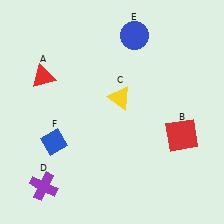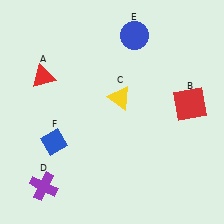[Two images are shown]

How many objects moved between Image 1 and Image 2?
1 object moved between the two images.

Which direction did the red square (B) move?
The red square (B) moved up.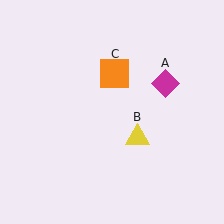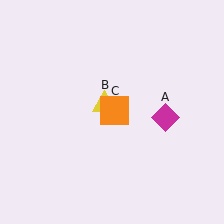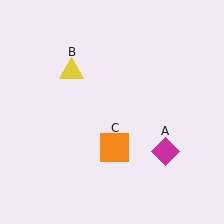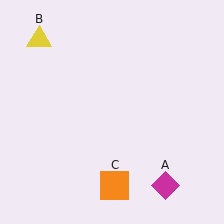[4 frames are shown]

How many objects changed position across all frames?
3 objects changed position: magenta diamond (object A), yellow triangle (object B), orange square (object C).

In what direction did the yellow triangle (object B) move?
The yellow triangle (object B) moved up and to the left.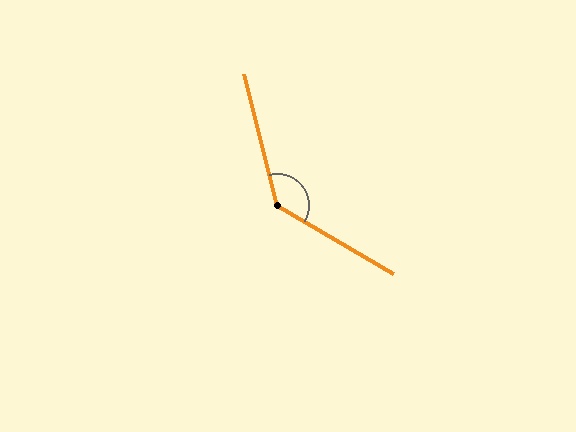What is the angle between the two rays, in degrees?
Approximately 134 degrees.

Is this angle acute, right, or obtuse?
It is obtuse.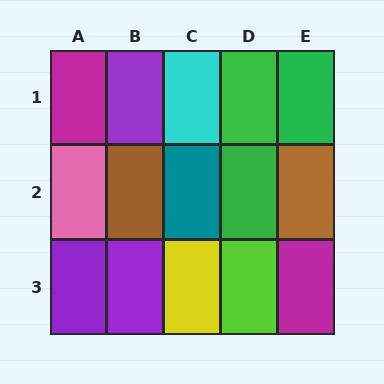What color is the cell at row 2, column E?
Brown.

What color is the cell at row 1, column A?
Magenta.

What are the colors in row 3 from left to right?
Purple, purple, yellow, lime, magenta.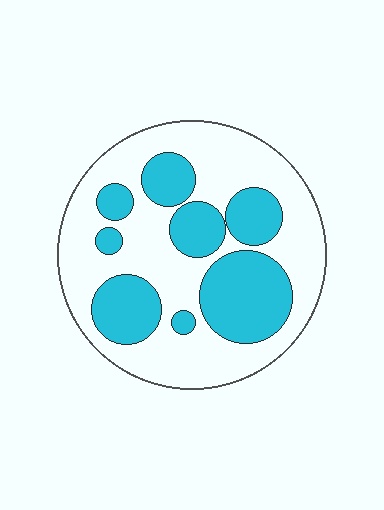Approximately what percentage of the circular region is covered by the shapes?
Approximately 35%.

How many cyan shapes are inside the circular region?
8.